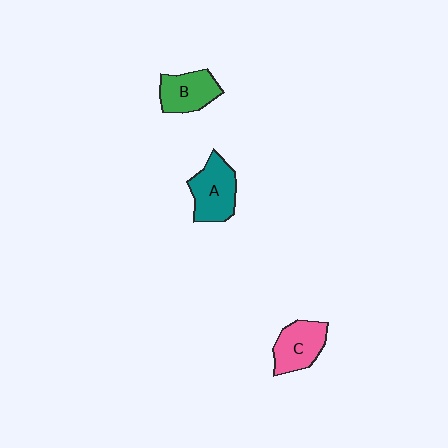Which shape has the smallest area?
Shape B (green).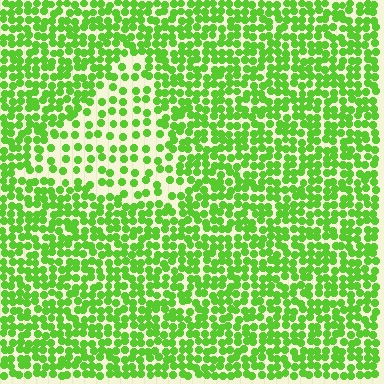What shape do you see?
I see a triangle.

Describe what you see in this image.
The image contains small lime elements arranged at two different densities. A triangle-shaped region is visible where the elements are less densely packed than the surrounding area.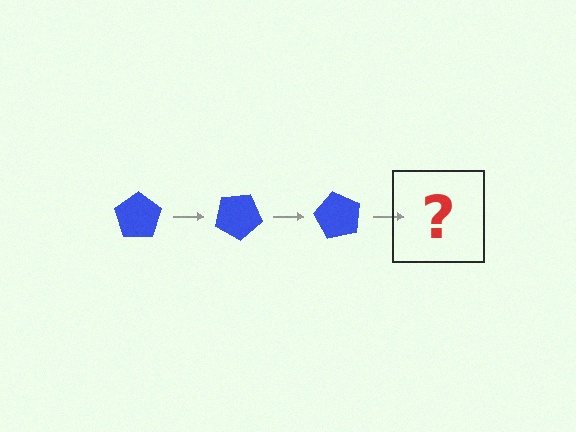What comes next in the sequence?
The next element should be a blue pentagon rotated 90 degrees.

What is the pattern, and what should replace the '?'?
The pattern is that the pentagon rotates 30 degrees each step. The '?' should be a blue pentagon rotated 90 degrees.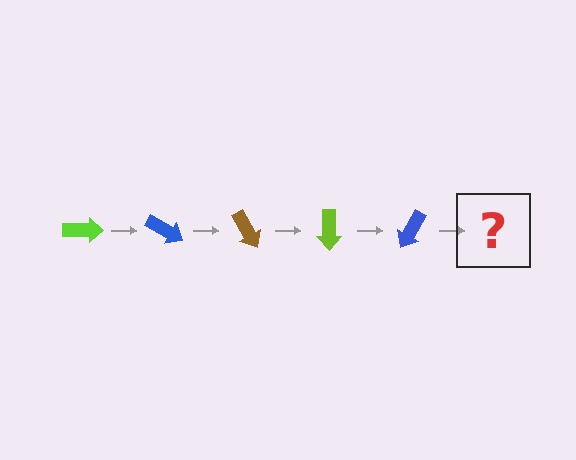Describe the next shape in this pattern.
It should be a brown arrow, rotated 150 degrees from the start.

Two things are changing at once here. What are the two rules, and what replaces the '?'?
The two rules are that it rotates 30 degrees each step and the color cycles through lime, blue, and brown. The '?' should be a brown arrow, rotated 150 degrees from the start.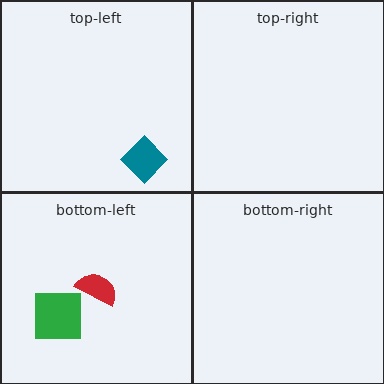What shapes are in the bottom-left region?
The green square, the red semicircle.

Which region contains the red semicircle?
The bottom-left region.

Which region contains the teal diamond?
The top-left region.